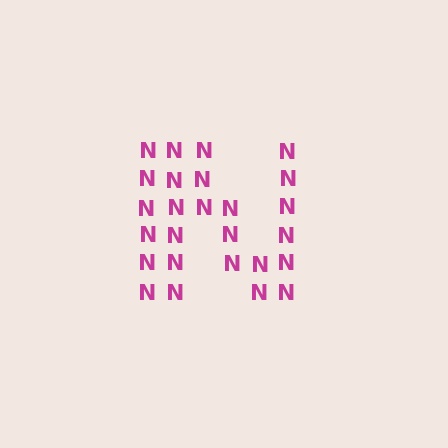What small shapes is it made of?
It is made of small letter N's.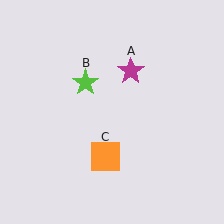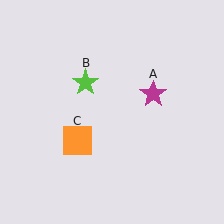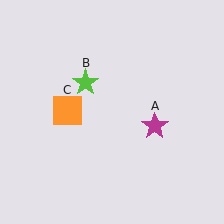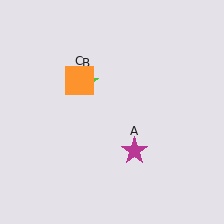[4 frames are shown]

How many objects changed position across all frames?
2 objects changed position: magenta star (object A), orange square (object C).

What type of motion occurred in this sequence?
The magenta star (object A), orange square (object C) rotated clockwise around the center of the scene.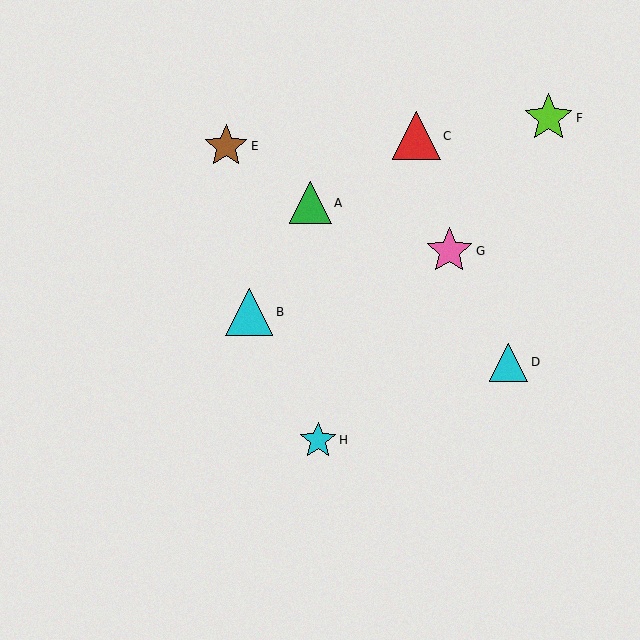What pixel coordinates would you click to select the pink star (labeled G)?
Click at (449, 251) to select the pink star G.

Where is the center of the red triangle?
The center of the red triangle is at (416, 136).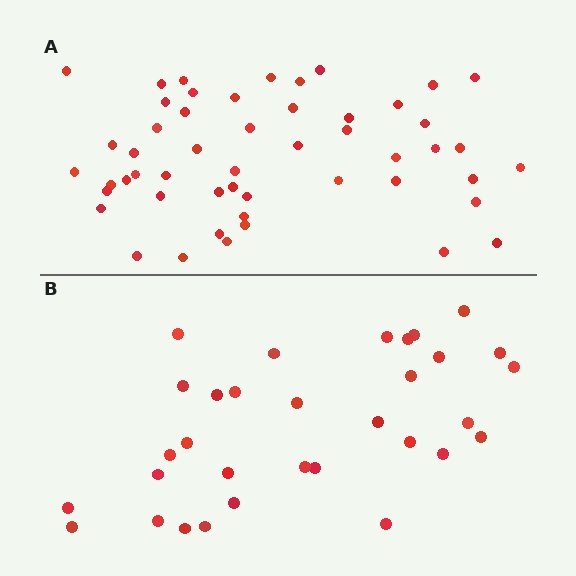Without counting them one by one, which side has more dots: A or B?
Region A (the top region) has more dots.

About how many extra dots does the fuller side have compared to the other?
Region A has approximately 20 more dots than region B.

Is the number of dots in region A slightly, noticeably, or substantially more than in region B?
Region A has substantially more. The ratio is roughly 1.6 to 1.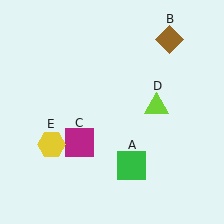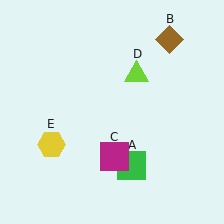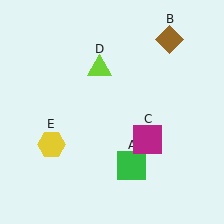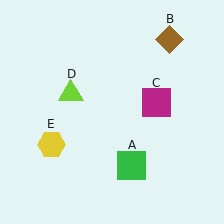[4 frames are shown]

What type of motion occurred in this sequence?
The magenta square (object C), lime triangle (object D) rotated counterclockwise around the center of the scene.